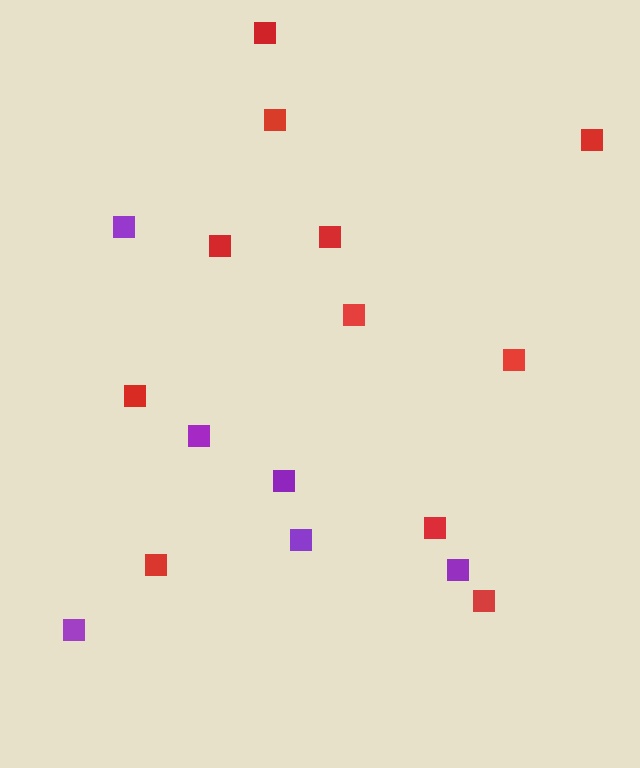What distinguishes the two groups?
There are 2 groups: one group of red squares (11) and one group of purple squares (6).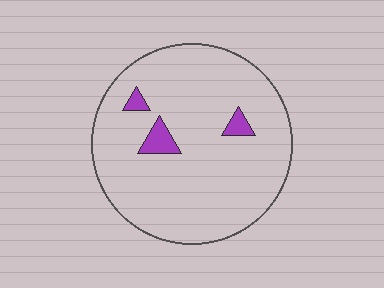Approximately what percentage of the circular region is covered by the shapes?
Approximately 5%.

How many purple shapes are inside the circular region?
3.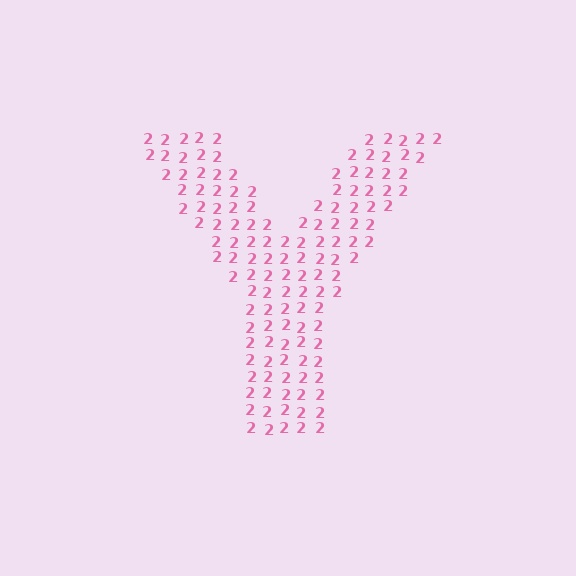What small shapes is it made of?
It is made of small digit 2's.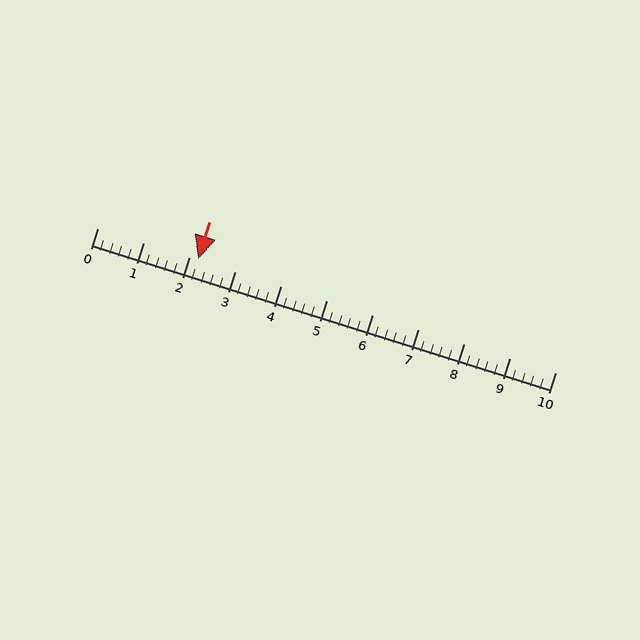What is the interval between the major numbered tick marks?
The major tick marks are spaced 1 units apart.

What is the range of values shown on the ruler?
The ruler shows values from 0 to 10.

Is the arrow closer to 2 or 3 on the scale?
The arrow is closer to 2.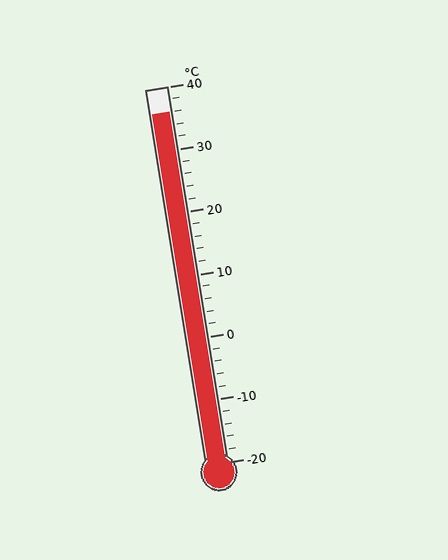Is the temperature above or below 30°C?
The temperature is above 30°C.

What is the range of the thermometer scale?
The thermometer scale ranges from -20°C to 40°C.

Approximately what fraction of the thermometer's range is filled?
The thermometer is filled to approximately 95% of its range.